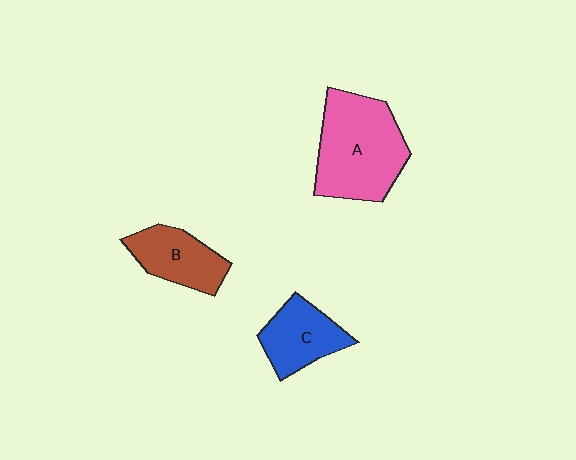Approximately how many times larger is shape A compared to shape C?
Approximately 1.8 times.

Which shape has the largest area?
Shape A (pink).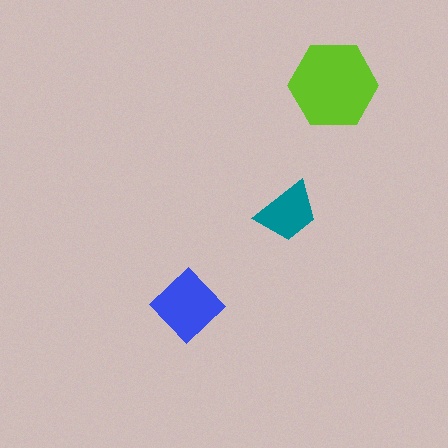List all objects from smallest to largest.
The teal trapezoid, the blue diamond, the lime hexagon.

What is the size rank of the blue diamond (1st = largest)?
2nd.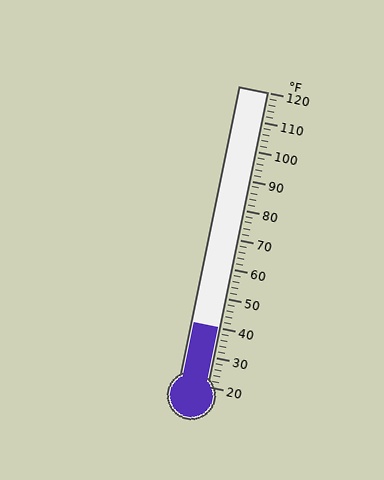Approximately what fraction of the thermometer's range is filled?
The thermometer is filled to approximately 20% of its range.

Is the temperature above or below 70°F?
The temperature is below 70°F.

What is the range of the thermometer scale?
The thermometer scale ranges from 20°F to 120°F.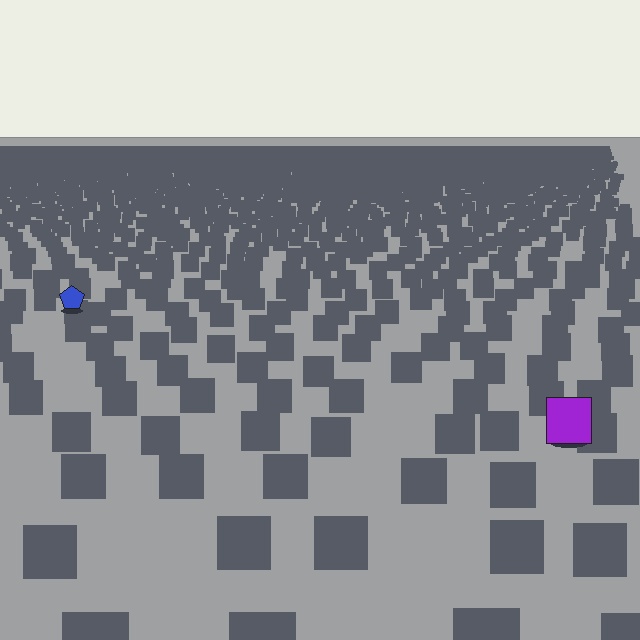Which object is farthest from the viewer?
The blue pentagon is farthest from the viewer. It appears smaller and the ground texture around it is denser.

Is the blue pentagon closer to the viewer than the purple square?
No. The purple square is closer — you can tell from the texture gradient: the ground texture is coarser near it.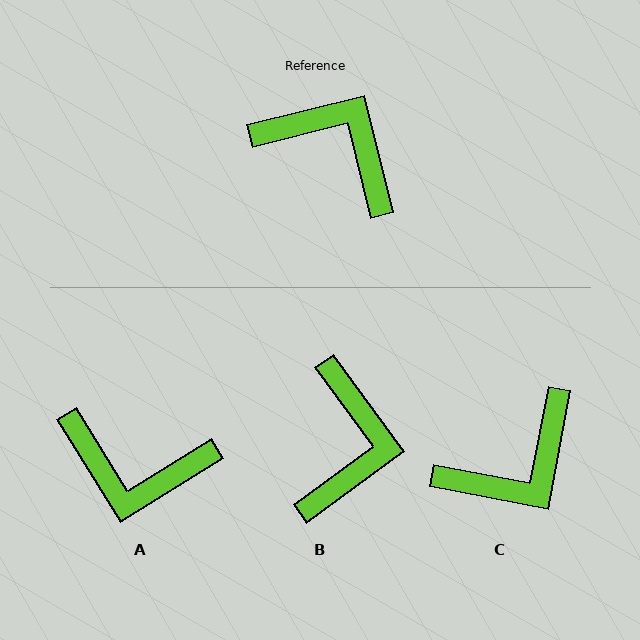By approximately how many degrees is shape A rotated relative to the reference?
Approximately 162 degrees clockwise.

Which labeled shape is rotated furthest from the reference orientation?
A, about 162 degrees away.